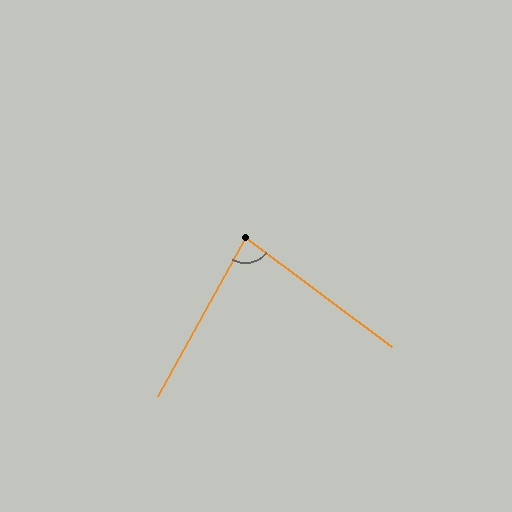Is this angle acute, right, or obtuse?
It is acute.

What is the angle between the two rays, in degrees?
Approximately 82 degrees.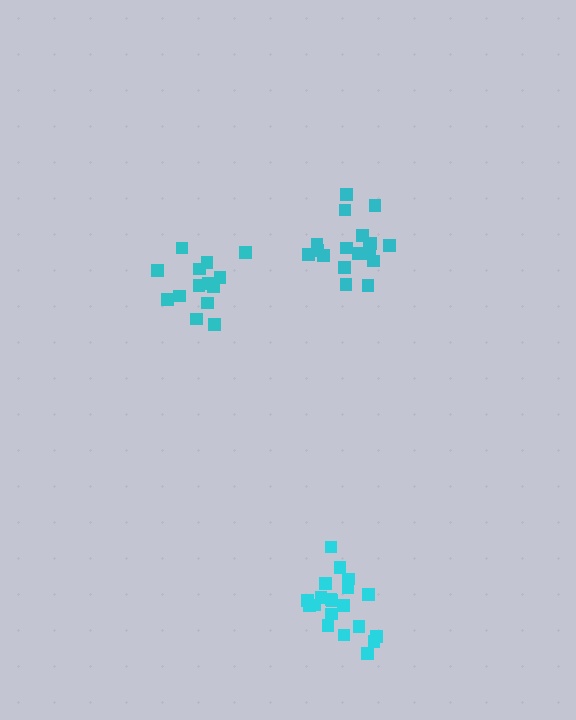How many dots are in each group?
Group 1: 20 dots, Group 2: 19 dots, Group 3: 14 dots (53 total).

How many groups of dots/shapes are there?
There are 3 groups.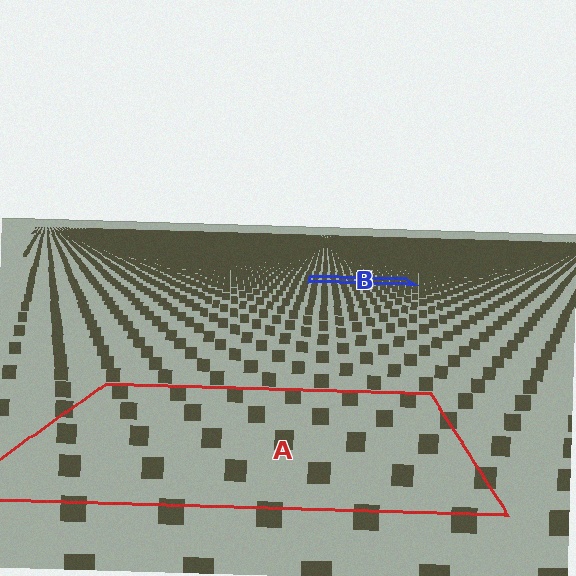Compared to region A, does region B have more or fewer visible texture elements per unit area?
Region B has more texture elements per unit area — they are packed more densely because it is farther away.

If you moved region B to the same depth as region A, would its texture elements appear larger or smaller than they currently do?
They would appear larger. At a closer depth, the same texture elements are projected at a bigger on-screen size.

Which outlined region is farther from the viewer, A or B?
Region B is farther from the viewer — the texture elements inside it appear smaller and more densely packed.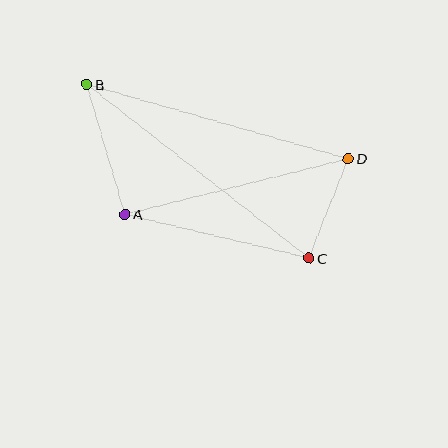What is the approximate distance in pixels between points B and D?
The distance between B and D is approximately 272 pixels.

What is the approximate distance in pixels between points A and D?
The distance between A and D is approximately 230 pixels.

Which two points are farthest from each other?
Points B and C are farthest from each other.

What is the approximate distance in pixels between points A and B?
The distance between A and B is approximately 135 pixels.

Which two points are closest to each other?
Points C and D are closest to each other.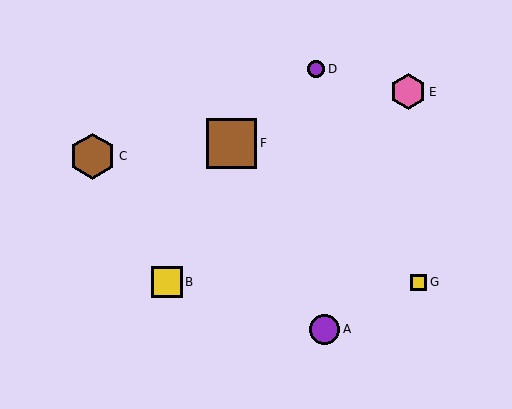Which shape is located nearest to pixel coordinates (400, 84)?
The pink hexagon (labeled E) at (408, 92) is nearest to that location.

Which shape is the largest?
The brown square (labeled F) is the largest.